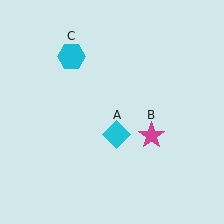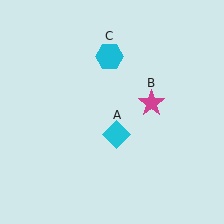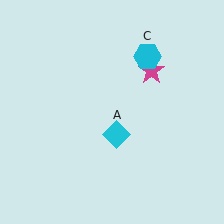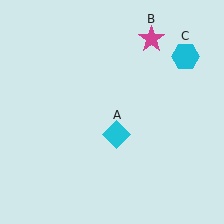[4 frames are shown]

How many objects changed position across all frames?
2 objects changed position: magenta star (object B), cyan hexagon (object C).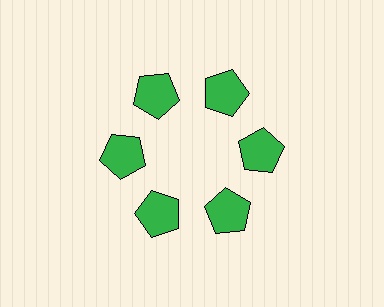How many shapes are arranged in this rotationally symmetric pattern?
There are 6 shapes, arranged in 6 groups of 1.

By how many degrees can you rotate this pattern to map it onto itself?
The pattern maps onto itself every 60 degrees of rotation.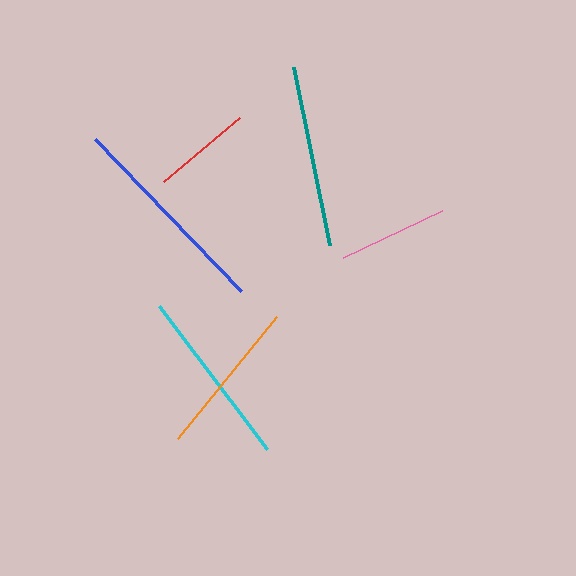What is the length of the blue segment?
The blue segment is approximately 211 pixels long.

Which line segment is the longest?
The blue line is the longest at approximately 211 pixels.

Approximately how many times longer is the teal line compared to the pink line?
The teal line is approximately 1.7 times the length of the pink line.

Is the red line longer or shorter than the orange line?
The orange line is longer than the red line.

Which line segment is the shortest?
The red line is the shortest at approximately 99 pixels.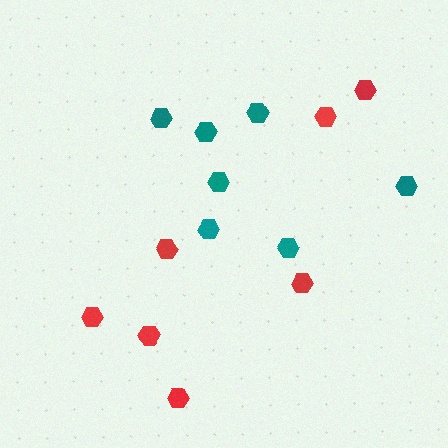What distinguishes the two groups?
There are 2 groups: one group of teal hexagons (7) and one group of red hexagons (7).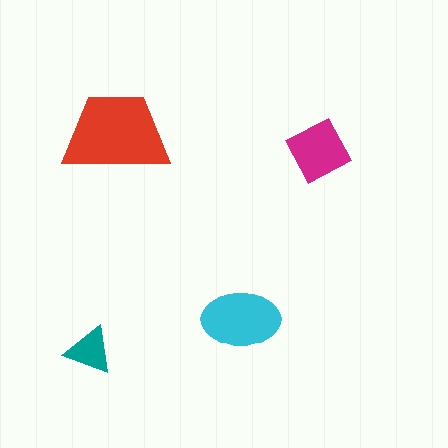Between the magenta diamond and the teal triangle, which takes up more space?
The magenta diamond.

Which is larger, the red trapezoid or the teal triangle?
The red trapezoid.